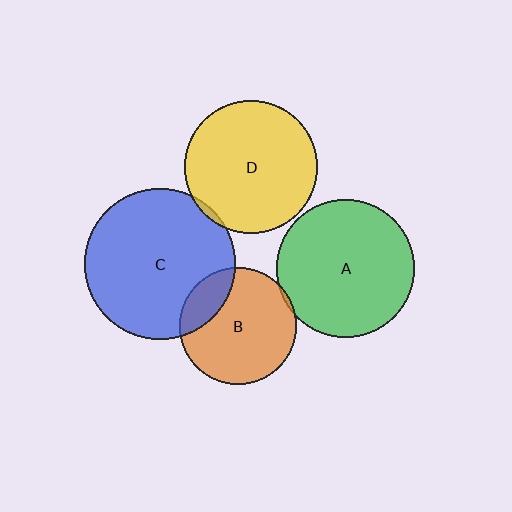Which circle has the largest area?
Circle C (blue).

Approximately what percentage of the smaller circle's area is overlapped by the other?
Approximately 5%.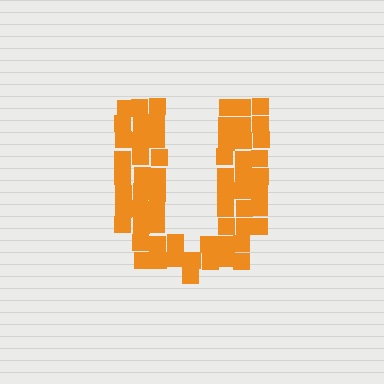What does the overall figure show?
The overall figure shows the letter U.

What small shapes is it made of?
It is made of small squares.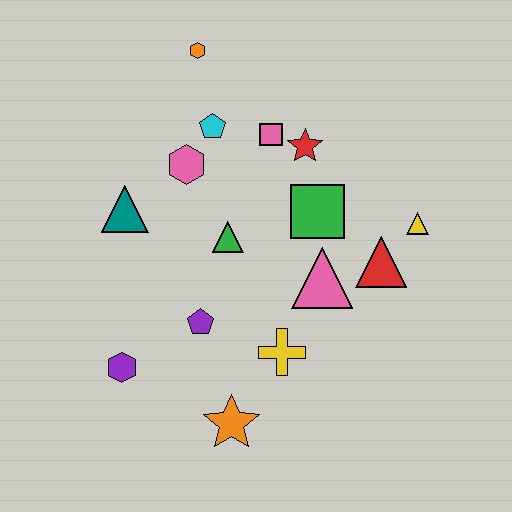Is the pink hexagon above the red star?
No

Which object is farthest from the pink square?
The orange star is farthest from the pink square.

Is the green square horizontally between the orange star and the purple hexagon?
No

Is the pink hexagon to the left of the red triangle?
Yes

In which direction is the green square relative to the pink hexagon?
The green square is to the right of the pink hexagon.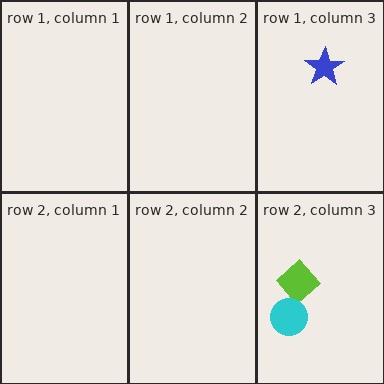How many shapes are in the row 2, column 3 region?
2.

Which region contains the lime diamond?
The row 2, column 3 region.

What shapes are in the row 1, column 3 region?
The blue star.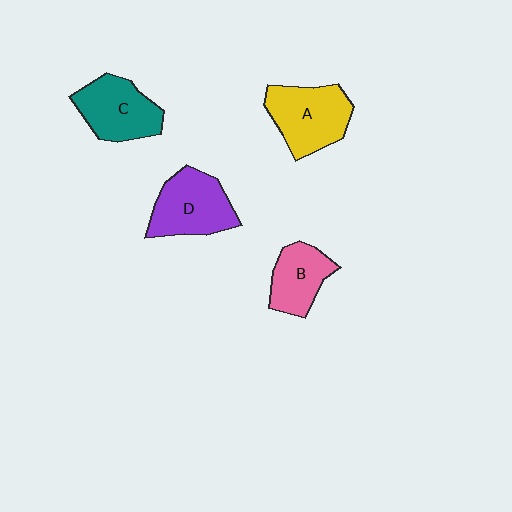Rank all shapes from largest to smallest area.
From largest to smallest: A (yellow), D (purple), C (teal), B (pink).